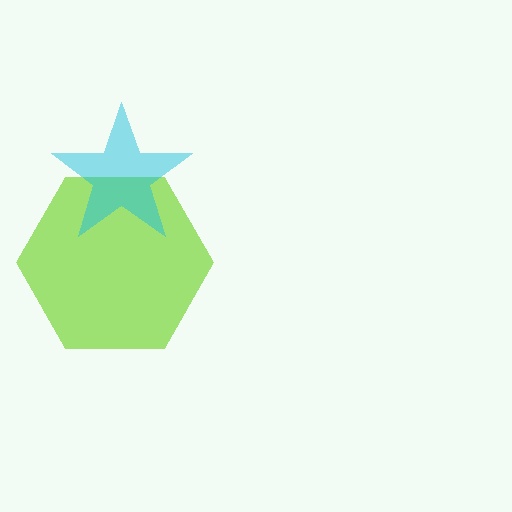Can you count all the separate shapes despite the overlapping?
Yes, there are 2 separate shapes.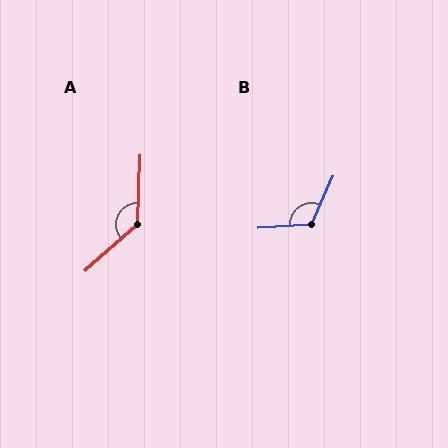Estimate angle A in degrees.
Approximately 134 degrees.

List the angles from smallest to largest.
B (117°), A (134°).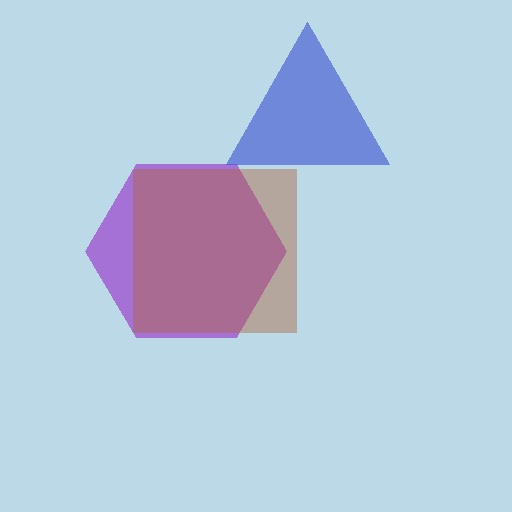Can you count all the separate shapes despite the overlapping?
Yes, there are 3 separate shapes.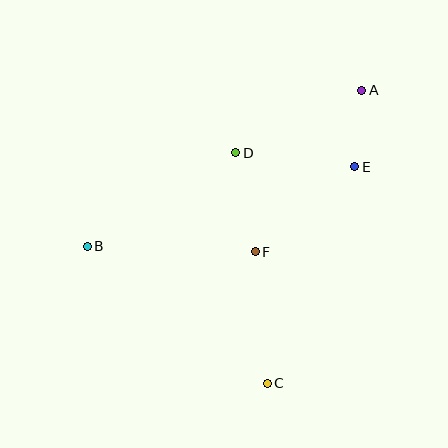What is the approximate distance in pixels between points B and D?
The distance between B and D is approximately 175 pixels.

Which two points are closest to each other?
Points A and E are closest to each other.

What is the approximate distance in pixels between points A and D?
The distance between A and D is approximately 141 pixels.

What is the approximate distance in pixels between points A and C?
The distance between A and C is approximately 308 pixels.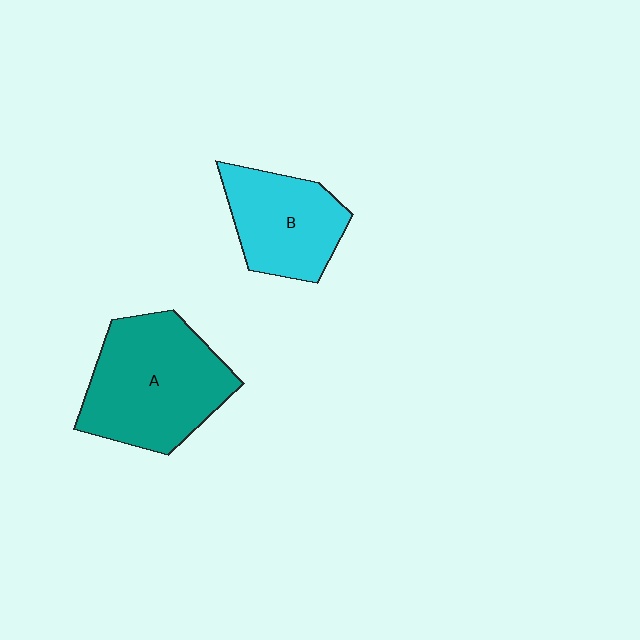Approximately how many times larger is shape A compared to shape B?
Approximately 1.5 times.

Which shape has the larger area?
Shape A (teal).